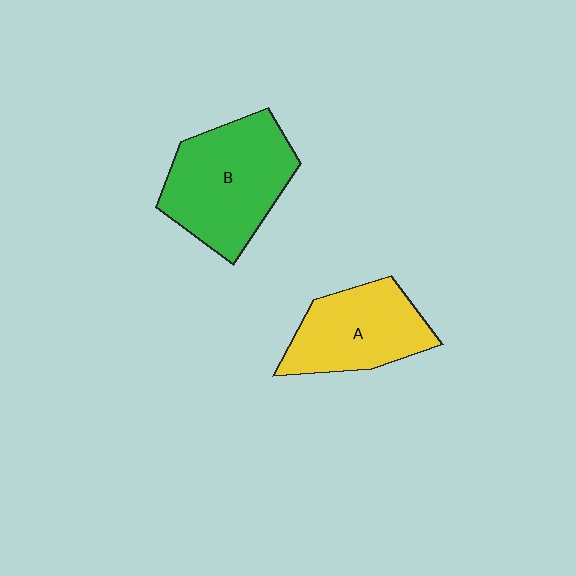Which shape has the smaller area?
Shape A (yellow).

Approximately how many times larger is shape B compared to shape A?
Approximately 1.3 times.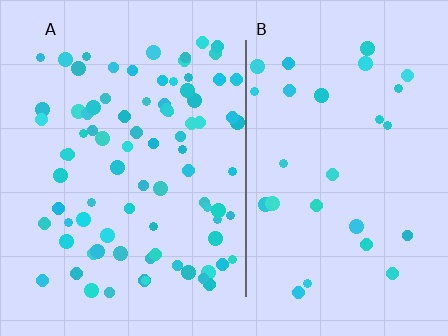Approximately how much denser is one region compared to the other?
Approximately 3.0× — region A over region B.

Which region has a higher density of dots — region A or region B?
A (the left).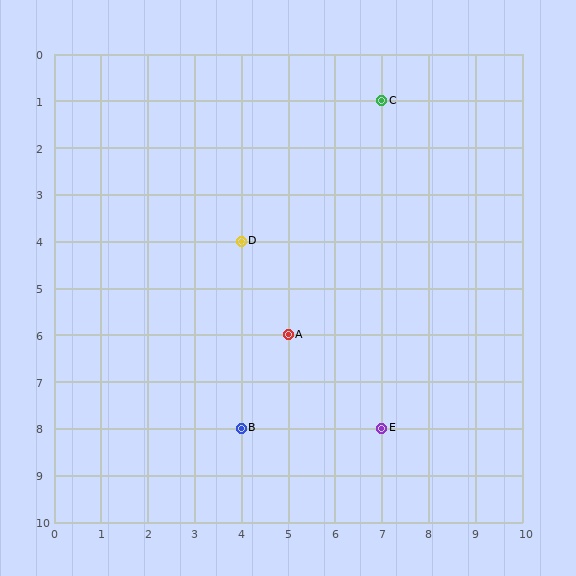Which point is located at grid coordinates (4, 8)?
Point B is at (4, 8).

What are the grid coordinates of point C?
Point C is at grid coordinates (7, 1).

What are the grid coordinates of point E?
Point E is at grid coordinates (7, 8).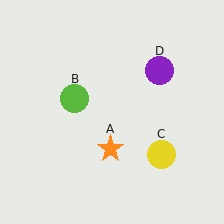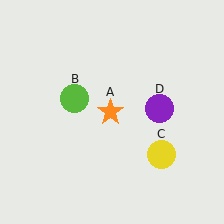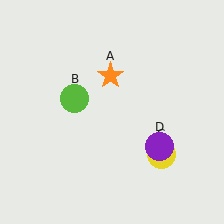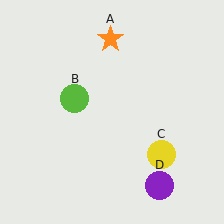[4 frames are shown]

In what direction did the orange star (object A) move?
The orange star (object A) moved up.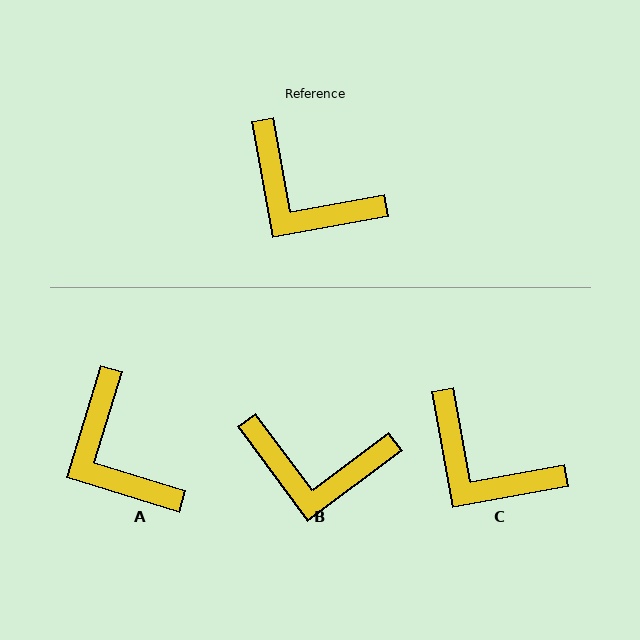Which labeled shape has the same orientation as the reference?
C.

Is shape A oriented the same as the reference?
No, it is off by about 27 degrees.